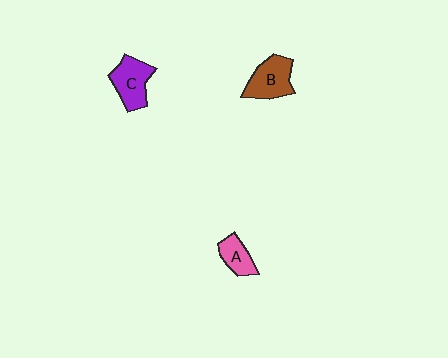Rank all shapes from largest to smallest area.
From largest to smallest: B (brown), C (purple), A (pink).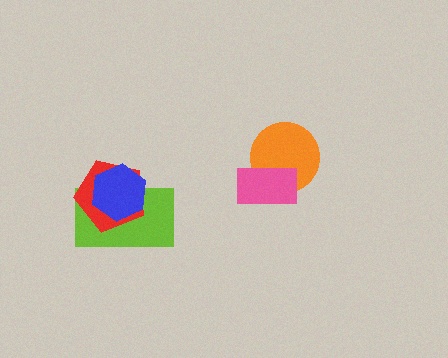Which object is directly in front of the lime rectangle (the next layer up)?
The red pentagon is directly in front of the lime rectangle.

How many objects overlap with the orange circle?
1 object overlaps with the orange circle.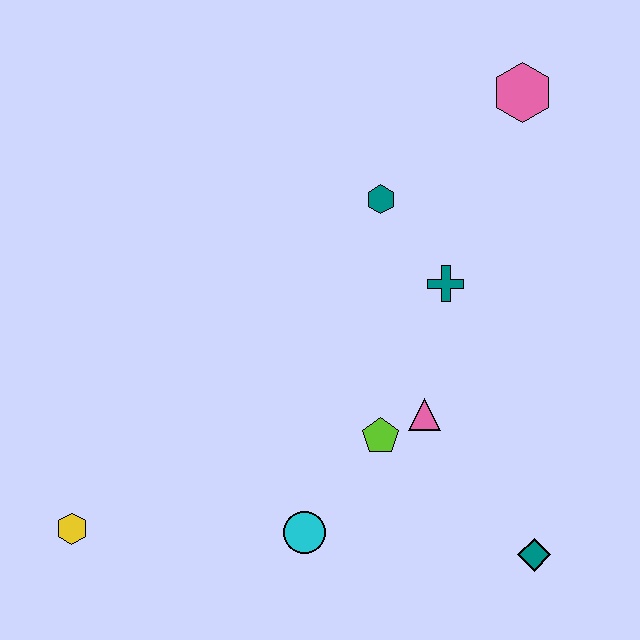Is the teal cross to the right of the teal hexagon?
Yes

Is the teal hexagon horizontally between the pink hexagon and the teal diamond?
No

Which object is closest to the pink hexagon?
The teal hexagon is closest to the pink hexagon.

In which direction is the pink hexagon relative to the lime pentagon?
The pink hexagon is above the lime pentagon.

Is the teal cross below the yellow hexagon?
No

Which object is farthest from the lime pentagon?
The pink hexagon is farthest from the lime pentagon.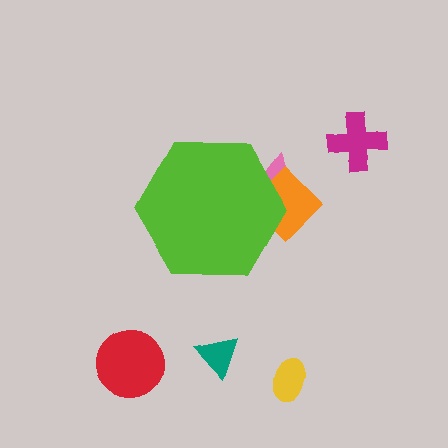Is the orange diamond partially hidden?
Yes, the orange diamond is partially hidden behind the lime hexagon.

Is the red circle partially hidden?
No, the red circle is fully visible.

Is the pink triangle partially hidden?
Yes, the pink triangle is partially hidden behind the lime hexagon.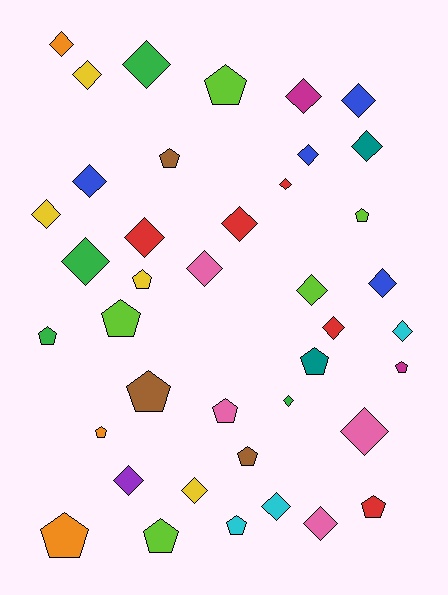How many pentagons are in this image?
There are 16 pentagons.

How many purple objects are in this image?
There is 1 purple object.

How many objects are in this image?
There are 40 objects.